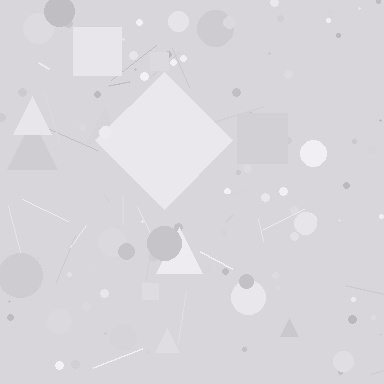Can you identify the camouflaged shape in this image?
The camouflaged shape is a diamond.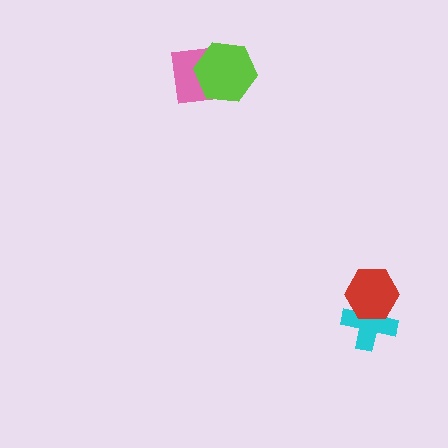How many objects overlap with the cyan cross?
1 object overlaps with the cyan cross.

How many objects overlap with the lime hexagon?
1 object overlaps with the lime hexagon.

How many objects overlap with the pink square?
1 object overlaps with the pink square.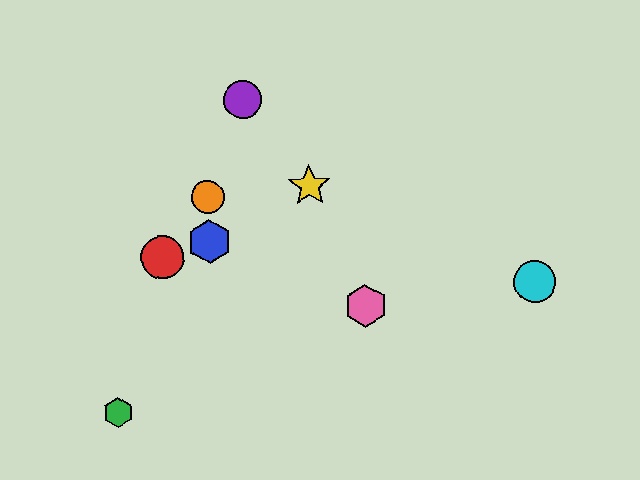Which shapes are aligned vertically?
The blue hexagon, the orange circle are aligned vertically.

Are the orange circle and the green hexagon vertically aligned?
No, the orange circle is at x≈208 and the green hexagon is at x≈119.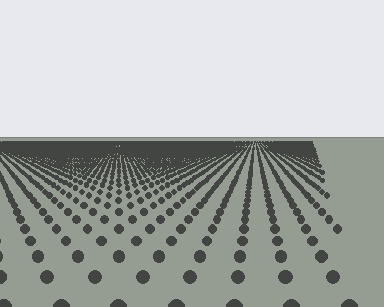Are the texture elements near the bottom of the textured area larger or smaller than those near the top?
Larger. Near the bottom, elements are closer to the viewer and appear at a bigger on-screen size.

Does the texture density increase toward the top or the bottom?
Density increases toward the top.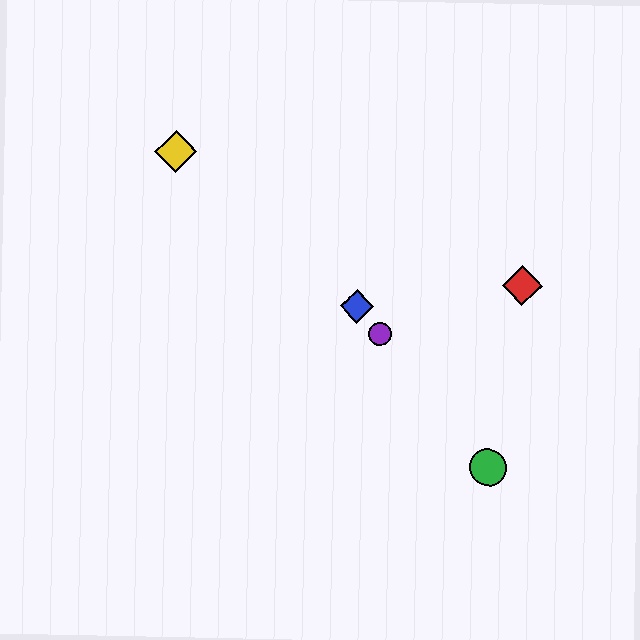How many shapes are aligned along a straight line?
3 shapes (the blue diamond, the green circle, the purple circle) are aligned along a straight line.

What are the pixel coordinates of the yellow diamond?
The yellow diamond is at (176, 151).